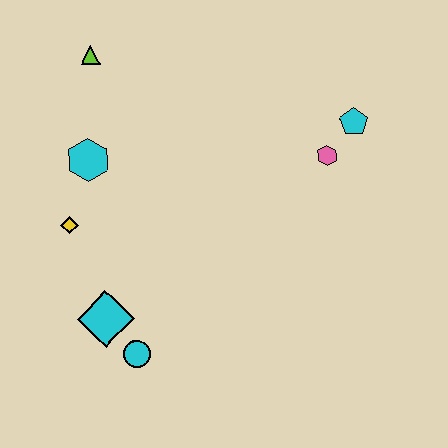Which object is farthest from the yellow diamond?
The cyan pentagon is farthest from the yellow diamond.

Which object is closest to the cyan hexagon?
The yellow diamond is closest to the cyan hexagon.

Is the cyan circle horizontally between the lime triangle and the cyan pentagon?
Yes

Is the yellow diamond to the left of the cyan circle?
Yes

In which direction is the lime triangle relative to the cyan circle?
The lime triangle is above the cyan circle.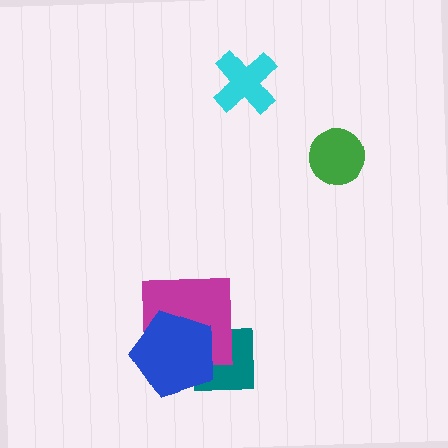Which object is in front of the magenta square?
The blue pentagon is in front of the magenta square.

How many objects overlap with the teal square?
2 objects overlap with the teal square.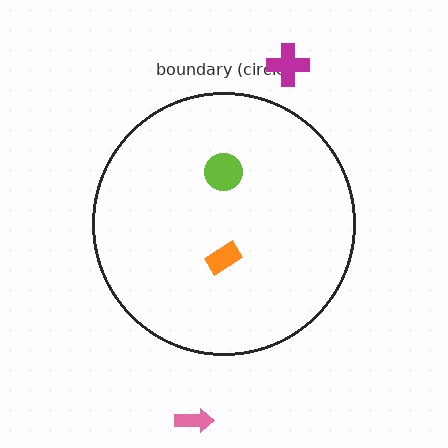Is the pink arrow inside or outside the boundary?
Outside.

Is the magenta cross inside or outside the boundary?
Outside.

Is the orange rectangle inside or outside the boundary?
Inside.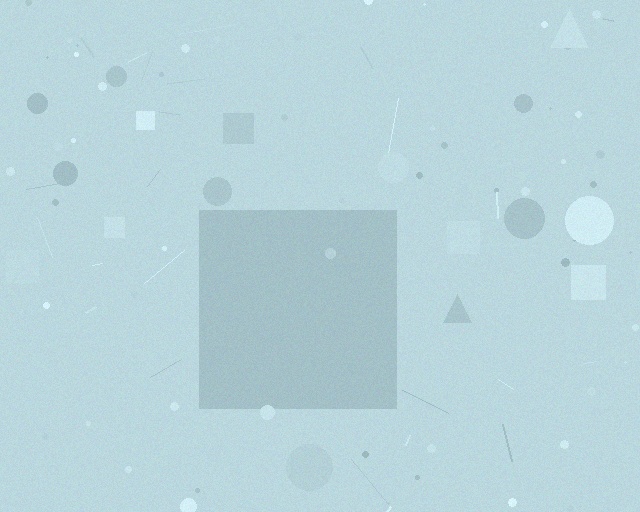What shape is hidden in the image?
A square is hidden in the image.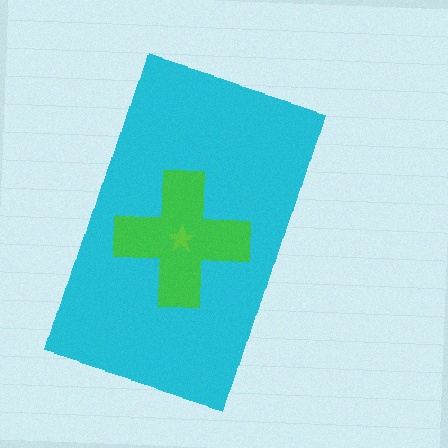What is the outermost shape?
The cyan rectangle.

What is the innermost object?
The lime star.